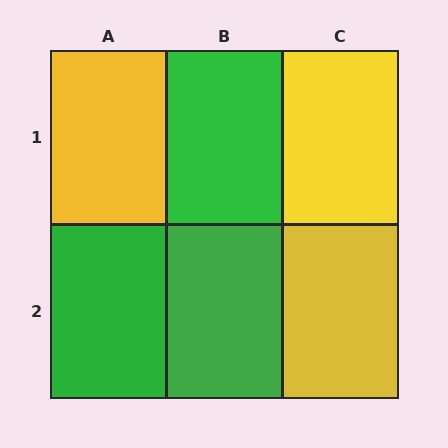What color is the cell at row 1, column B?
Green.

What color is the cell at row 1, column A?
Yellow.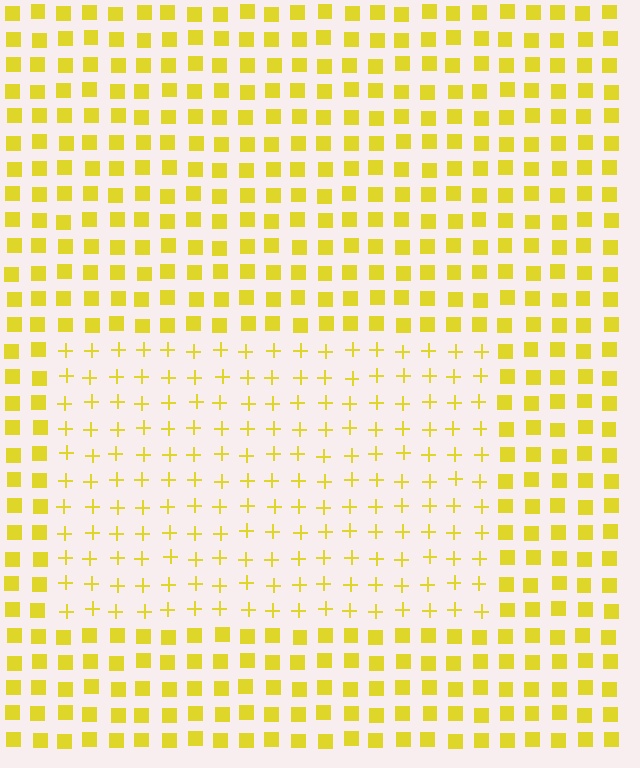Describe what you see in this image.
The image is filled with small yellow elements arranged in a uniform grid. A rectangle-shaped region contains plus signs, while the surrounding area contains squares. The boundary is defined purely by the change in element shape.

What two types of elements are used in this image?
The image uses plus signs inside the rectangle region and squares outside it.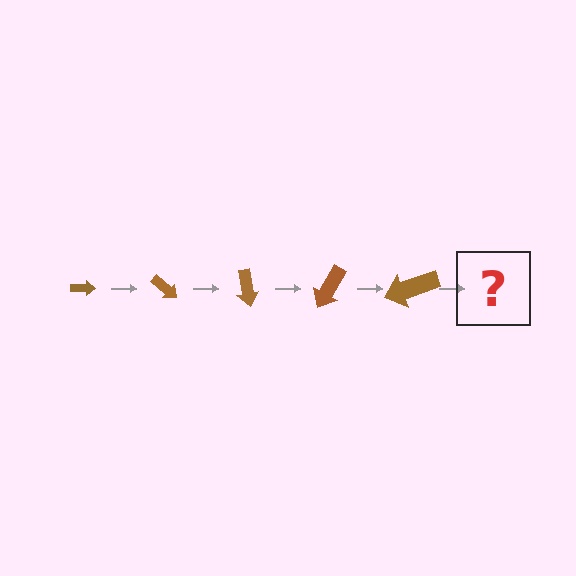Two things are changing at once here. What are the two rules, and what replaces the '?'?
The two rules are that the arrow grows larger each step and it rotates 40 degrees each step. The '?' should be an arrow, larger than the previous one and rotated 200 degrees from the start.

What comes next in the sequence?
The next element should be an arrow, larger than the previous one and rotated 200 degrees from the start.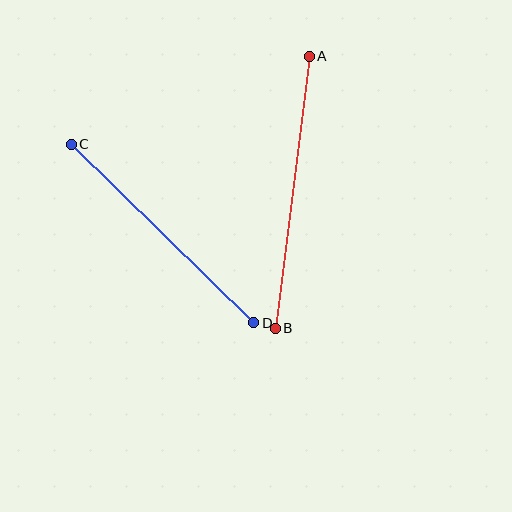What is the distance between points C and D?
The distance is approximately 255 pixels.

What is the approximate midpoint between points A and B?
The midpoint is at approximately (292, 192) pixels.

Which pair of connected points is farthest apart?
Points A and B are farthest apart.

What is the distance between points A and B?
The distance is approximately 274 pixels.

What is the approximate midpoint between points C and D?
The midpoint is at approximately (162, 234) pixels.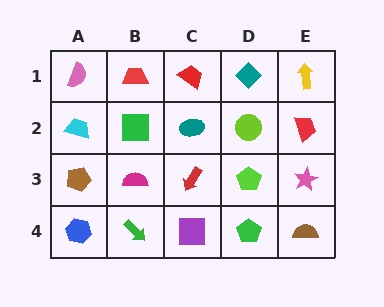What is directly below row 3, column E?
A brown semicircle.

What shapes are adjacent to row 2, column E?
A yellow arrow (row 1, column E), a pink star (row 3, column E), a lime circle (row 2, column D).